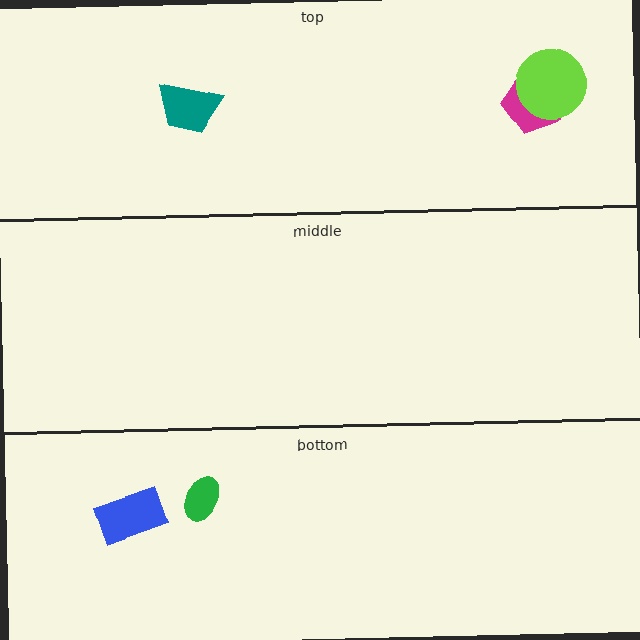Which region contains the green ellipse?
The bottom region.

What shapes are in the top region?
The teal trapezoid, the magenta pentagon, the lime circle.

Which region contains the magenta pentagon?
The top region.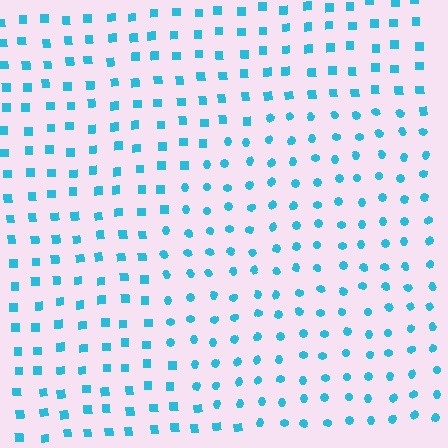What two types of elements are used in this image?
The image uses circles inside the circle region and squares outside it.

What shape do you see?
I see a circle.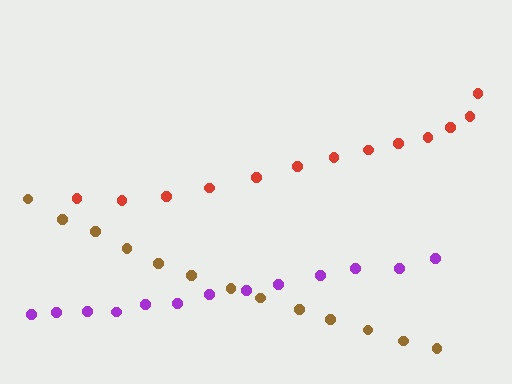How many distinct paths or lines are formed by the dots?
There are 3 distinct paths.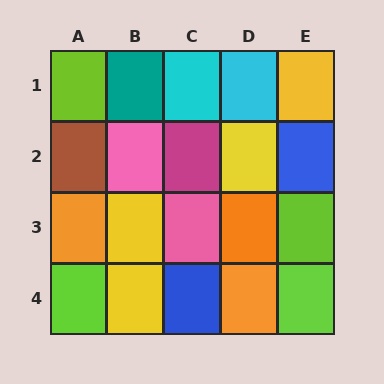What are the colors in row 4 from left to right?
Lime, yellow, blue, orange, lime.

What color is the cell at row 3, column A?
Orange.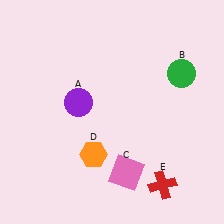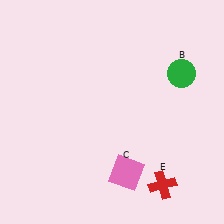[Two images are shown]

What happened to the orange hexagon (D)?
The orange hexagon (D) was removed in Image 2. It was in the bottom-left area of Image 1.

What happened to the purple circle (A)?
The purple circle (A) was removed in Image 2. It was in the top-left area of Image 1.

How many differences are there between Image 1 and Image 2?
There are 2 differences between the two images.